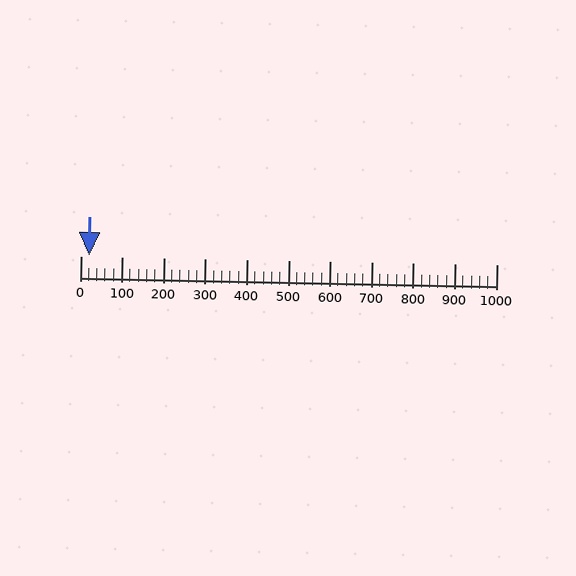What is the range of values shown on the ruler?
The ruler shows values from 0 to 1000.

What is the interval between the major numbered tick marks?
The major tick marks are spaced 100 units apart.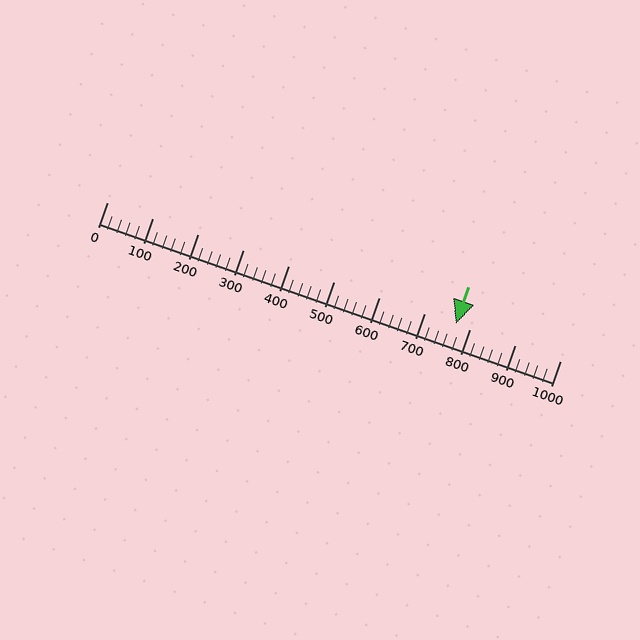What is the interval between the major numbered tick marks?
The major tick marks are spaced 100 units apart.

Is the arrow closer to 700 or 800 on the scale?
The arrow is closer to 800.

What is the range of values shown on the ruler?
The ruler shows values from 0 to 1000.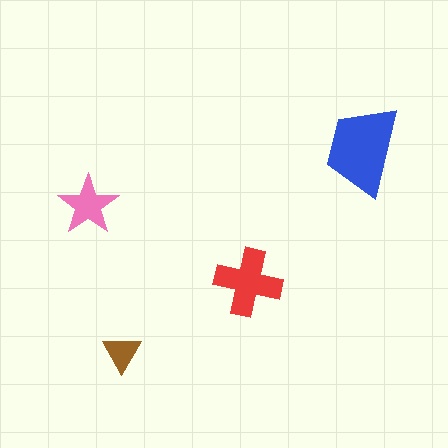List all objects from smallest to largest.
The brown triangle, the pink star, the red cross, the blue trapezoid.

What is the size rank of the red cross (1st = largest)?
2nd.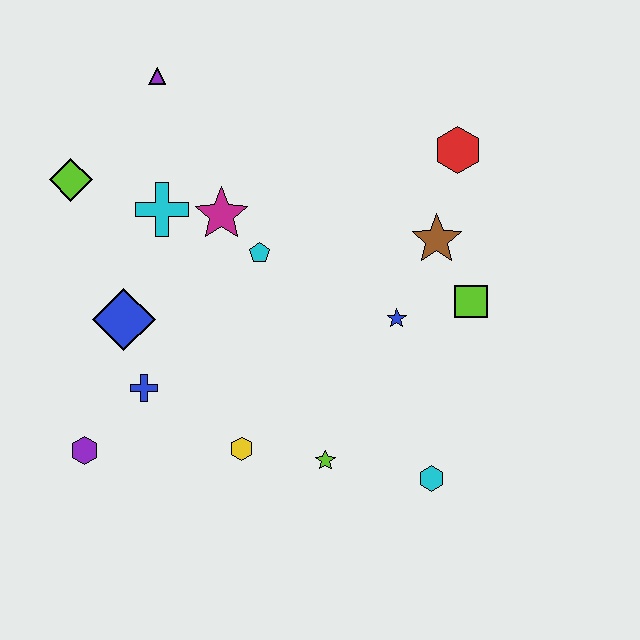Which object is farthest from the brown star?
The purple hexagon is farthest from the brown star.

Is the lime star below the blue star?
Yes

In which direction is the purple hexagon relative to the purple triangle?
The purple hexagon is below the purple triangle.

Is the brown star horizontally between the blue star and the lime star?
No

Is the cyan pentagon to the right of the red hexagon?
No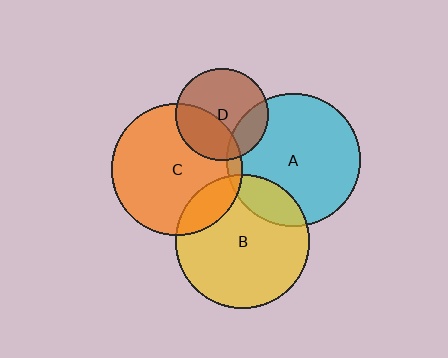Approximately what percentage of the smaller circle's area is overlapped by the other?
Approximately 15%.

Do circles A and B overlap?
Yes.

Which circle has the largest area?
Circle A (cyan).